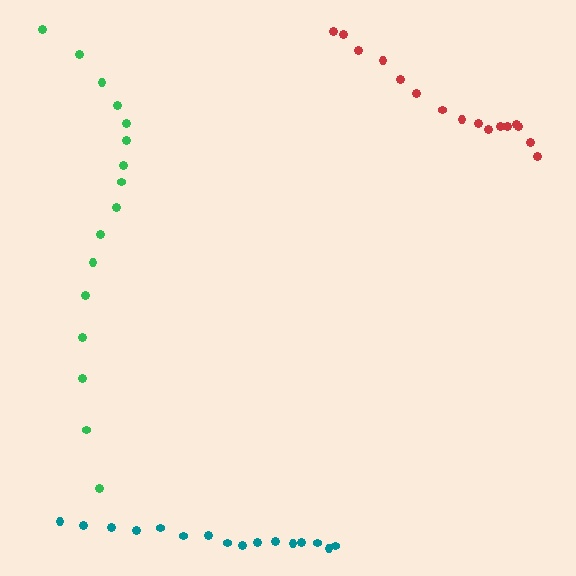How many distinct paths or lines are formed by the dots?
There are 3 distinct paths.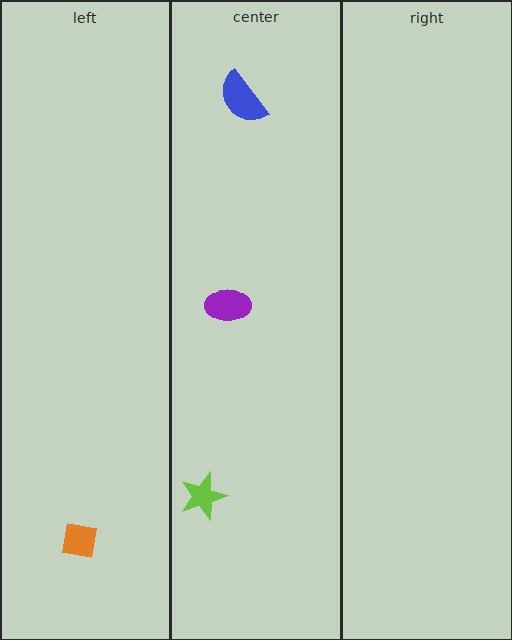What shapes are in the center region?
The lime star, the purple ellipse, the blue semicircle.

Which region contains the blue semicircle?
The center region.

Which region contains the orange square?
The left region.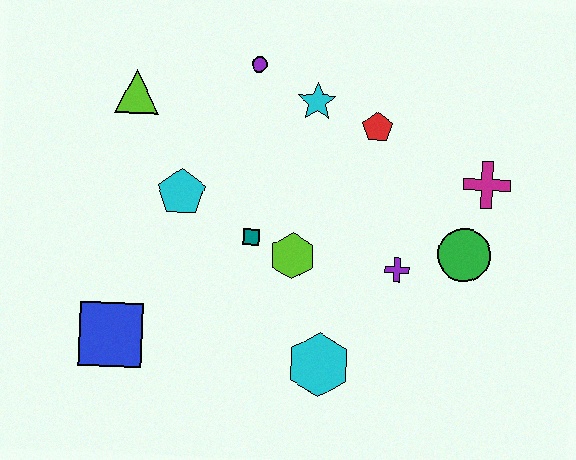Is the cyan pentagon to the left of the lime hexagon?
Yes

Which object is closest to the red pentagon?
The cyan star is closest to the red pentagon.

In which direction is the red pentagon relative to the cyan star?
The red pentagon is to the right of the cyan star.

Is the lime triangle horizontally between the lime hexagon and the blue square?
Yes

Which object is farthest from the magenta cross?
The blue square is farthest from the magenta cross.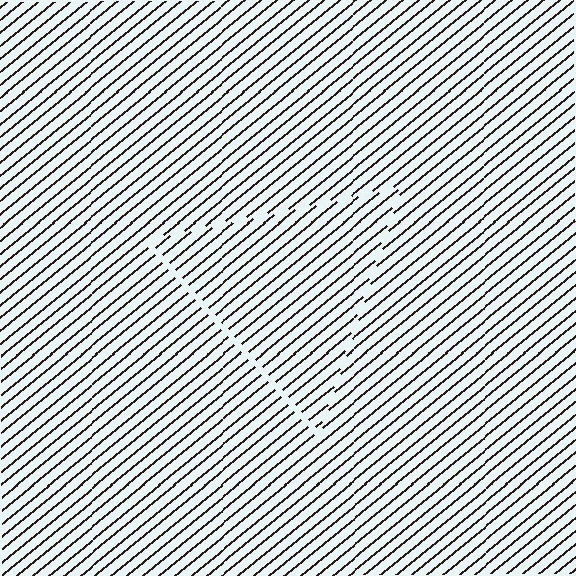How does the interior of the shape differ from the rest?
The interior of the shape contains the same grating, shifted by half a period — the contour is defined by the phase discontinuity where line-ends from the inner and outer gratings abut.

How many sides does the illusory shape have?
3 sides — the line-ends trace a triangle.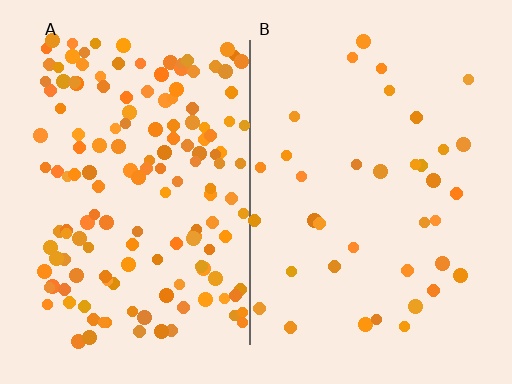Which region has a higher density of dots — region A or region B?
A (the left).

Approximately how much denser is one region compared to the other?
Approximately 4.0× — region A over region B.